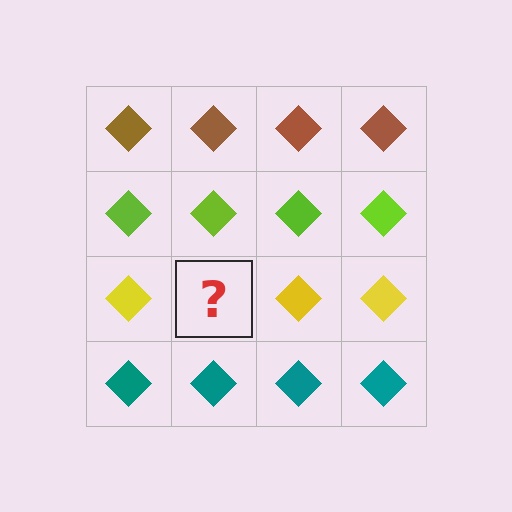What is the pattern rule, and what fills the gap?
The rule is that each row has a consistent color. The gap should be filled with a yellow diamond.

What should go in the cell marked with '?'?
The missing cell should contain a yellow diamond.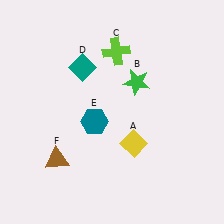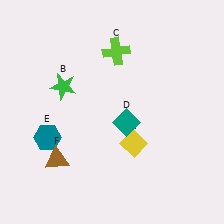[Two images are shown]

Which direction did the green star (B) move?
The green star (B) moved left.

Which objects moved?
The objects that moved are: the green star (B), the teal diamond (D), the teal hexagon (E).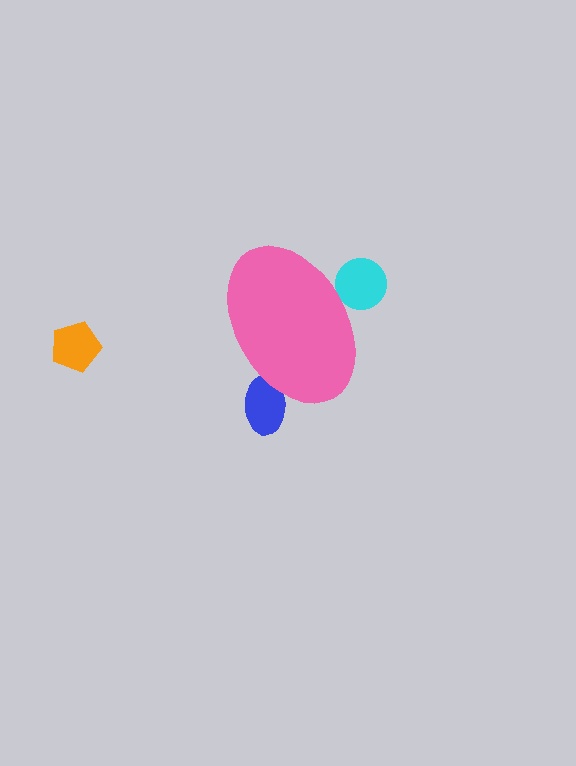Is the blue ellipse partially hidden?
Yes, the blue ellipse is partially hidden behind the pink ellipse.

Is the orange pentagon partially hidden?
No, the orange pentagon is fully visible.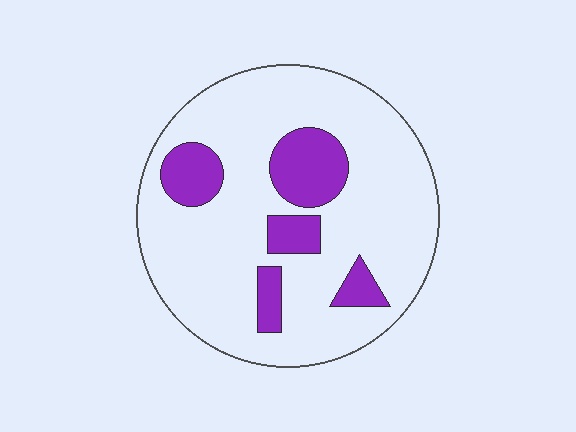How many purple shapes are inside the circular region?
5.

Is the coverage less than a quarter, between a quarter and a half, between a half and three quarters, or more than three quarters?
Less than a quarter.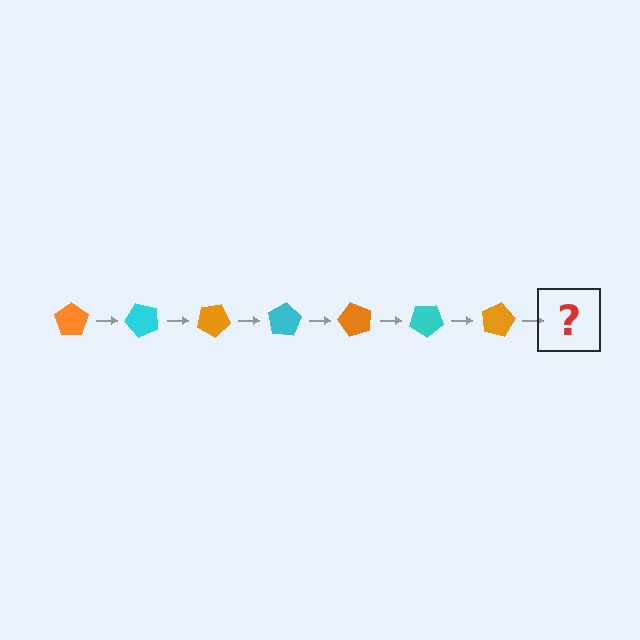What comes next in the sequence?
The next element should be a cyan pentagon, rotated 350 degrees from the start.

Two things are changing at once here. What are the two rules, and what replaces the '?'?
The two rules are that it rotates 50 degrees each step and the color cycles through orange and cyan. The '?' should be a cyan pentagon, rotated 350 degrees from the start.